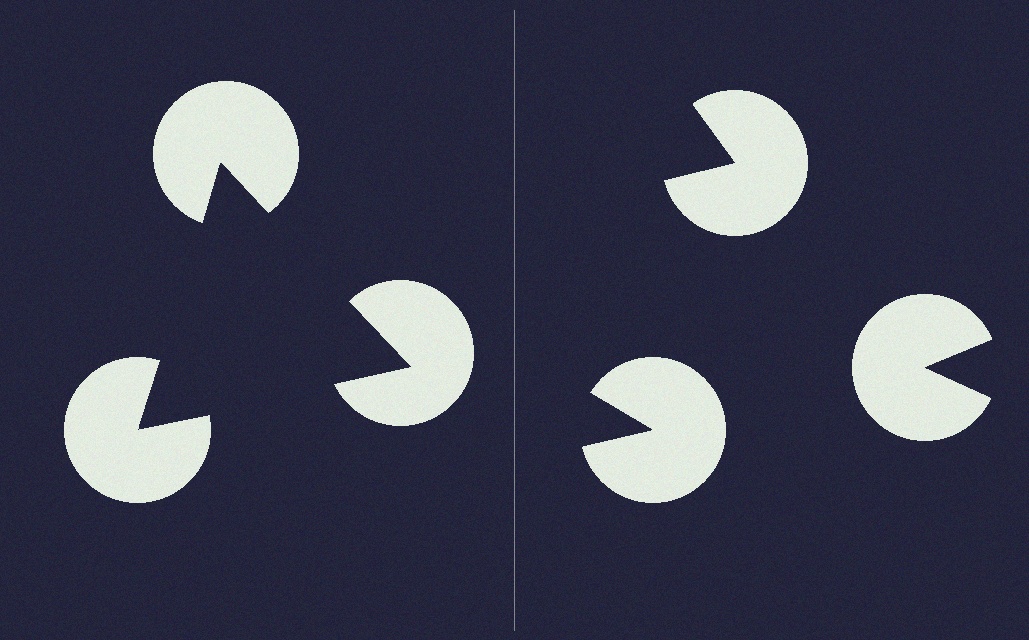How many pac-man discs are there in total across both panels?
6 — 3 on each side.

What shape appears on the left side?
An illusory triangle.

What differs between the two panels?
The pac-man discs are positioned identically on both sides; only the wedge orientations differ. On the left they align to a triangle; on the right they are misaligned.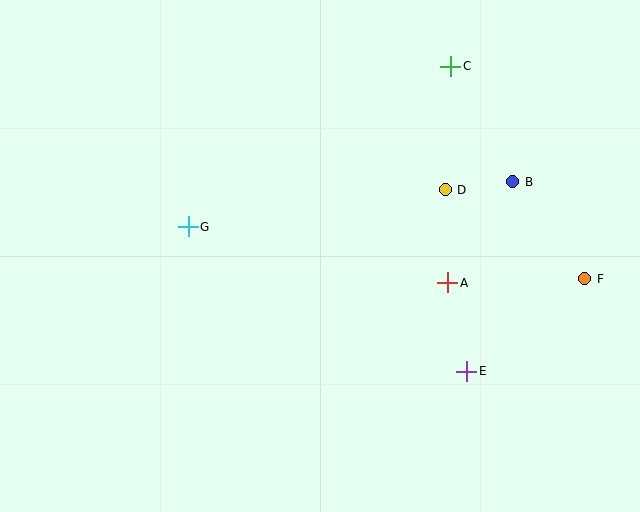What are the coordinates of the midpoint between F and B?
The midpoint between F and B is at (549, 230).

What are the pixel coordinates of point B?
Point B is at (513, 182).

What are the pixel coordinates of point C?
Point C is at (451, 66).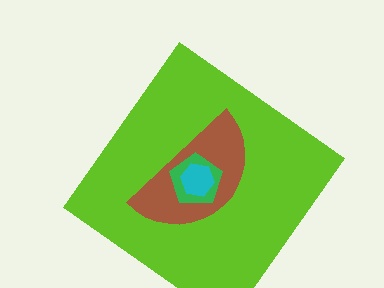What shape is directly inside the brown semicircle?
The green pentagon.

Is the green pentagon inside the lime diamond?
Yes.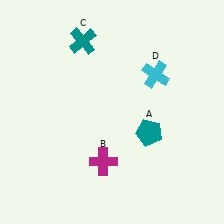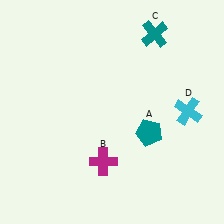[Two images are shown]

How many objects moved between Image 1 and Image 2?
2 objects moved between the two images.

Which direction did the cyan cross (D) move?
The cyan cross (D) moved down.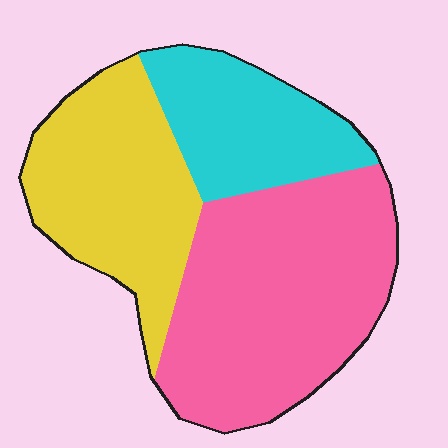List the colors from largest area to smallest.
From largest to smallest: pink, yellow, cyan.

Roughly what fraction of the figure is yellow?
Yellow covers roughly 30% of the figure.